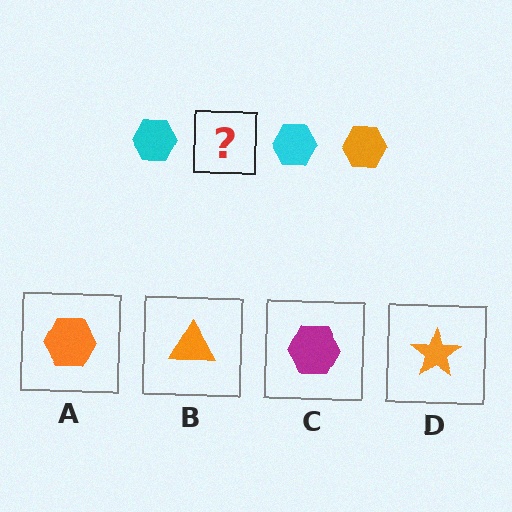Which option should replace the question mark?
Option A.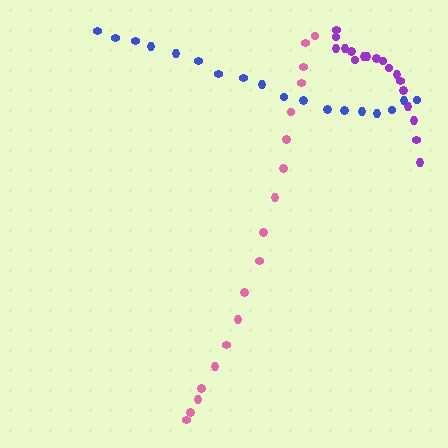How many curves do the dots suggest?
There are 3 distinct paths.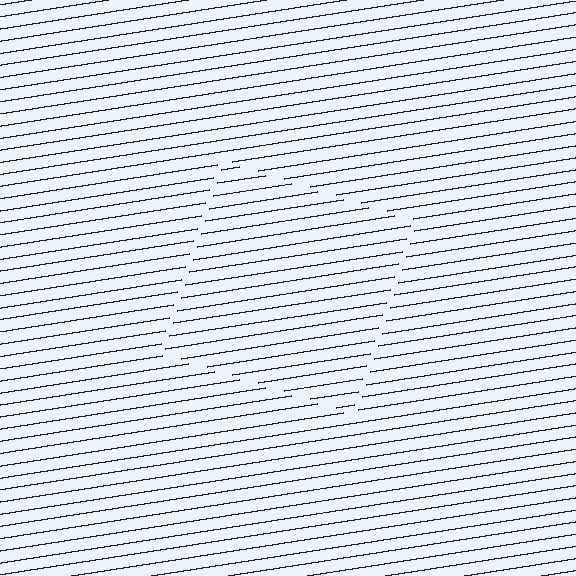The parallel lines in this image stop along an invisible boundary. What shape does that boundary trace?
An illusory square. The interior of the shape contains the same grating, shifted by half a period — the contour is defined by the phase discontinuity where line-ends from the inner and outer gratings abut.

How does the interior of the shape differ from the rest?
The interior of the shape contains the same grating, shifted by half a period — the contour is defined by the phase discontinuity where line-ends from the inner and outer gratings abut.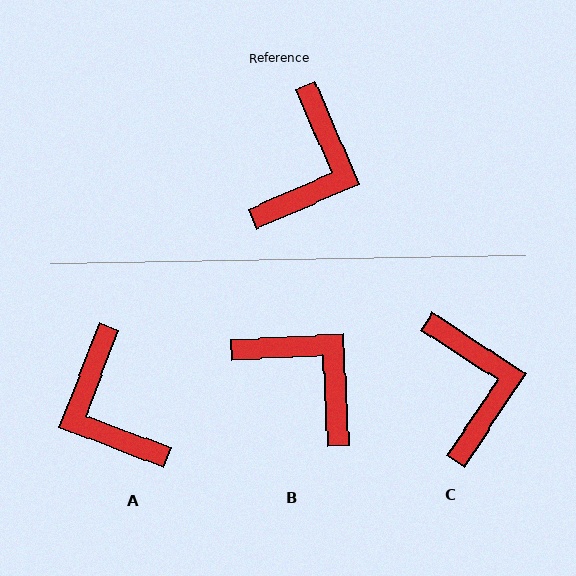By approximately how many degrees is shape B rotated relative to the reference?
Approximately 70 degrees counter-clockwise.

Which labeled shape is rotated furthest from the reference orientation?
A, about 134 degrees away.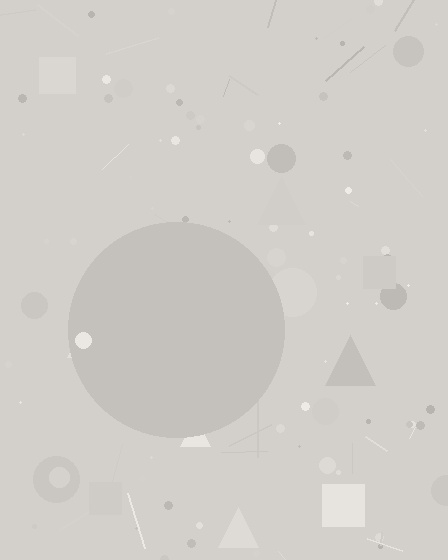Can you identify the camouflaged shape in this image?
The camouflaged shape is a circle.